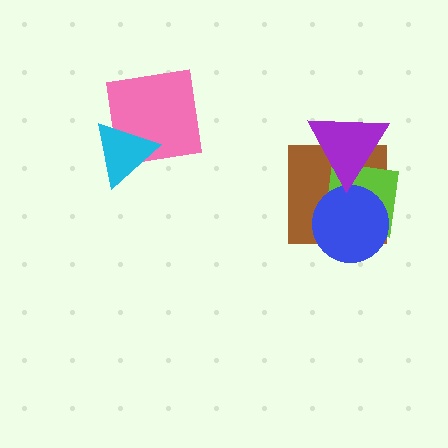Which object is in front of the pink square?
The cyan triangle is in front of the pink square.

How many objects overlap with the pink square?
1 object overlaps with the pink square.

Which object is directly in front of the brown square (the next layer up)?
The lime square is directly in front of the brown square.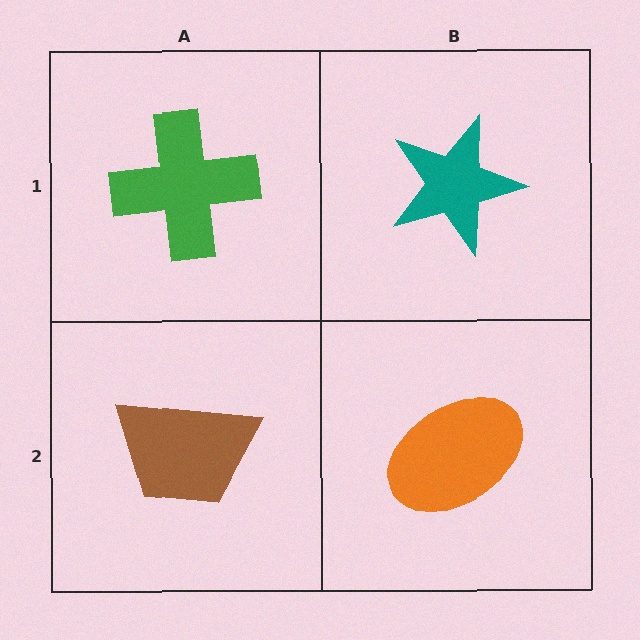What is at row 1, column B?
A teal star.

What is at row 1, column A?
A green cross.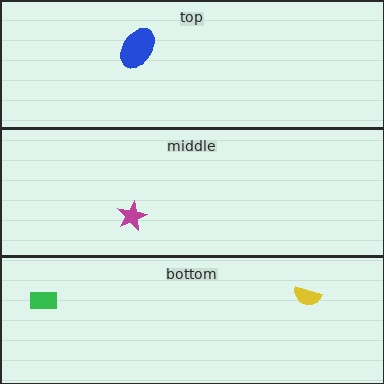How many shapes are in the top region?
1.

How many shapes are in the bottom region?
2.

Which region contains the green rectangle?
The bottom region.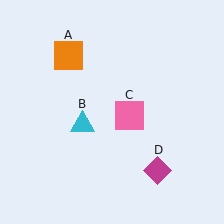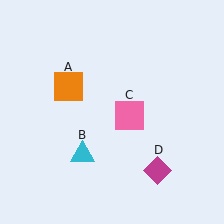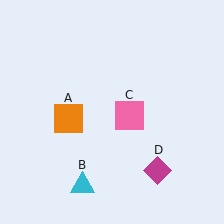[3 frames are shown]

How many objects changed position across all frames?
2 objects changed position: orange square (object A), cyan triangle (object B).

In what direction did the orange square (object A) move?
The orange square (object A) moved down.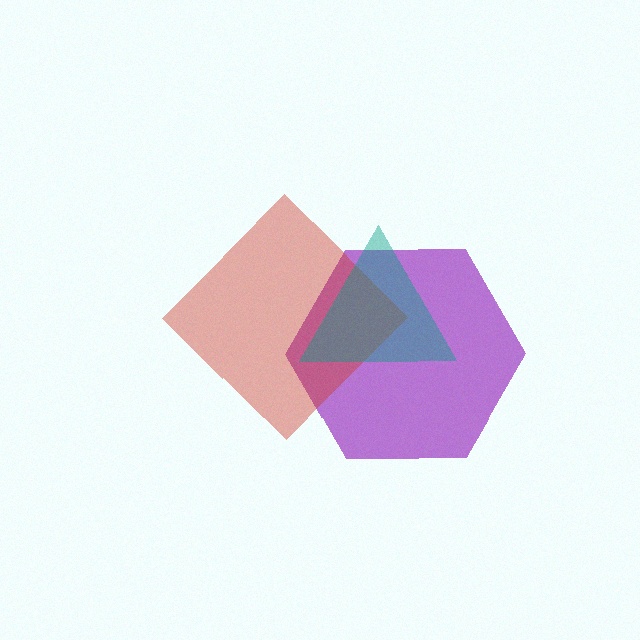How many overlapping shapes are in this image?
There are 3 overlapping shapes in the image.